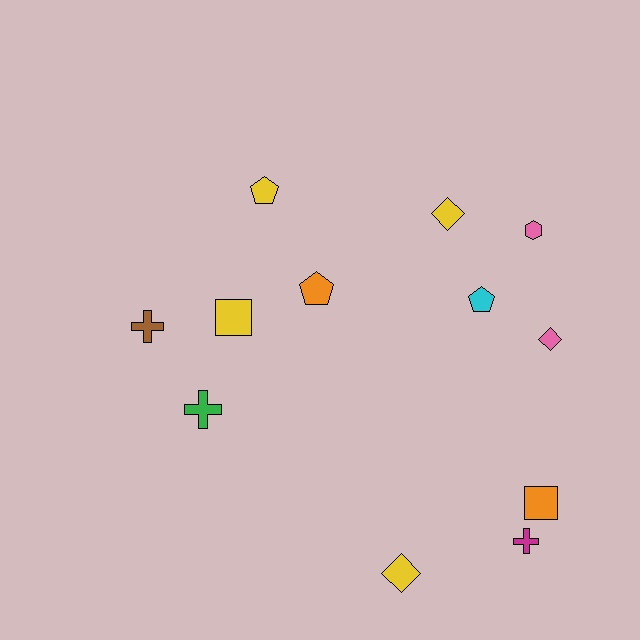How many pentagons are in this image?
There are 3 pentagons.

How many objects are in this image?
There are 12 objects.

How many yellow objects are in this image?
There are 4 yellow objects.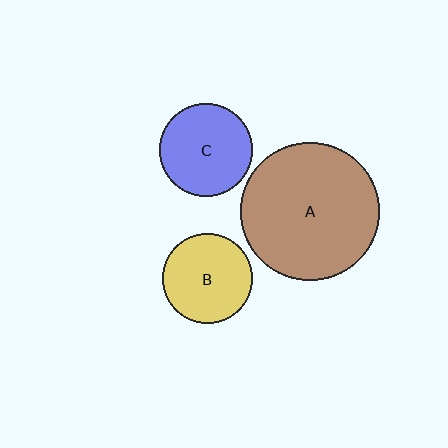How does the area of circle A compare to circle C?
Approximately 2.2 times.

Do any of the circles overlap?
No, none of the circles overlap.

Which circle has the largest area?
Circle A (brown).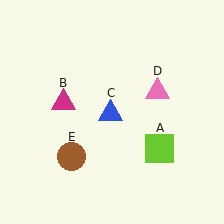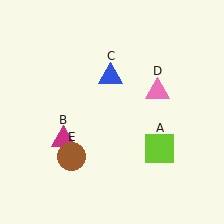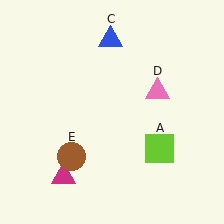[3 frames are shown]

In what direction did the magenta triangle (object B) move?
The magenta triangle (object B) moved down.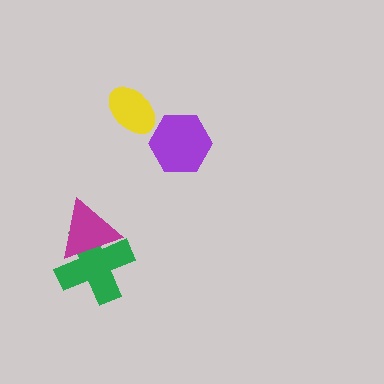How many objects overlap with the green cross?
1 object overlaps with the green cross.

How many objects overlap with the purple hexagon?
0 objects overlap with the purple hexagon.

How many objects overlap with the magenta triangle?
1 object overlaps with the magenta triangle.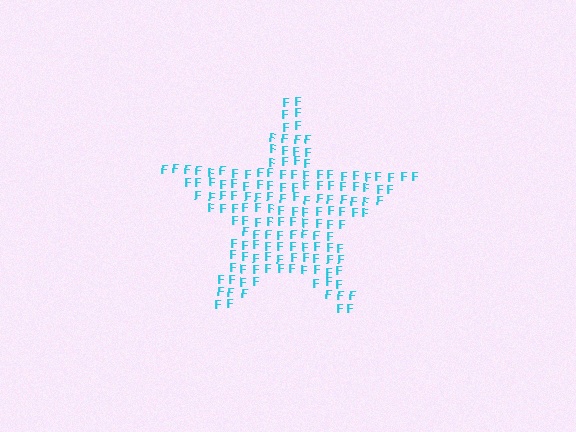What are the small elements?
The small elements are letter F's.